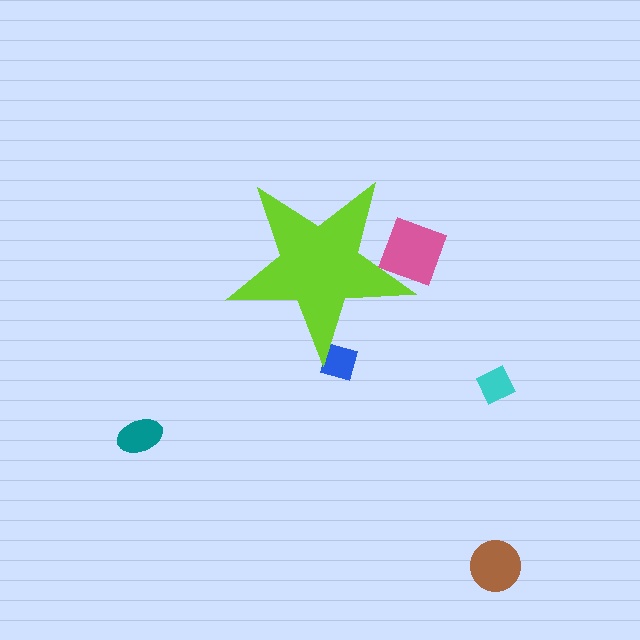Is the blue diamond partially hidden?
Yes, the blue diamond is partially hidden behind the lime star.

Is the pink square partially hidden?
Yes, the pink square is partially hidden behind the lime star.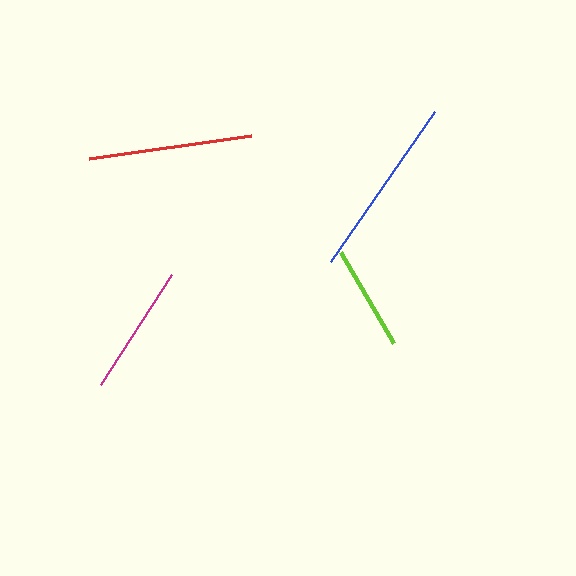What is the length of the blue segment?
The blue segment is approximately 183 pixels long.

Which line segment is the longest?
The blue line is the longest at approximately 183 pixels.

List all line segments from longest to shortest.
From longest to shortest: blue, red, magenta, lime.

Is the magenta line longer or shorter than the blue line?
The blue line is longer than the magenta line.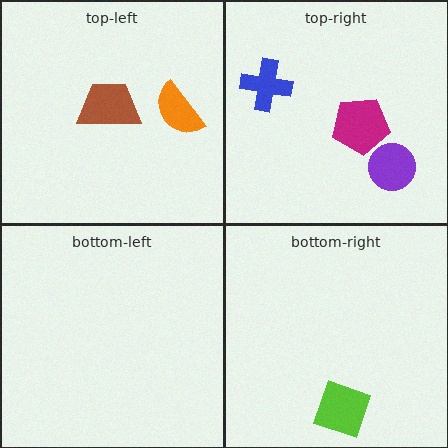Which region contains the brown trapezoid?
The top-left region.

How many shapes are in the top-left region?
2.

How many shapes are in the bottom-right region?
1.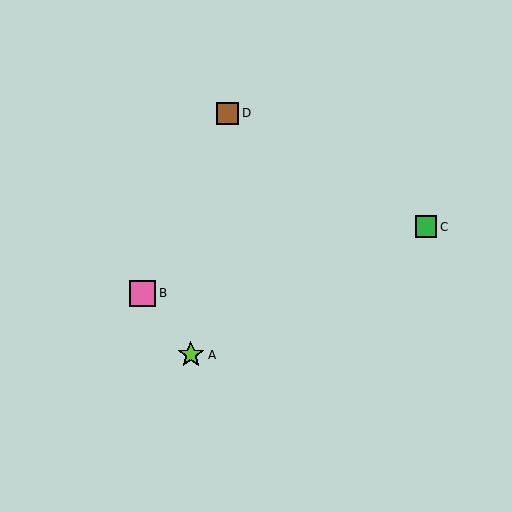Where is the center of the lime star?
The center of the lime star is at (191, 355).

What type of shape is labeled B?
Shape B is a pink square.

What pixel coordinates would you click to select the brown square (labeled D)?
Click at (227, 113) to select the brown square D.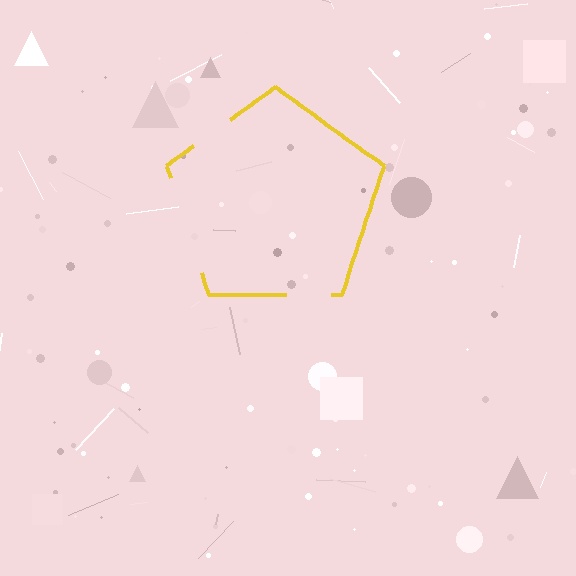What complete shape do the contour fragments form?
The contour fragments form a pentagon.